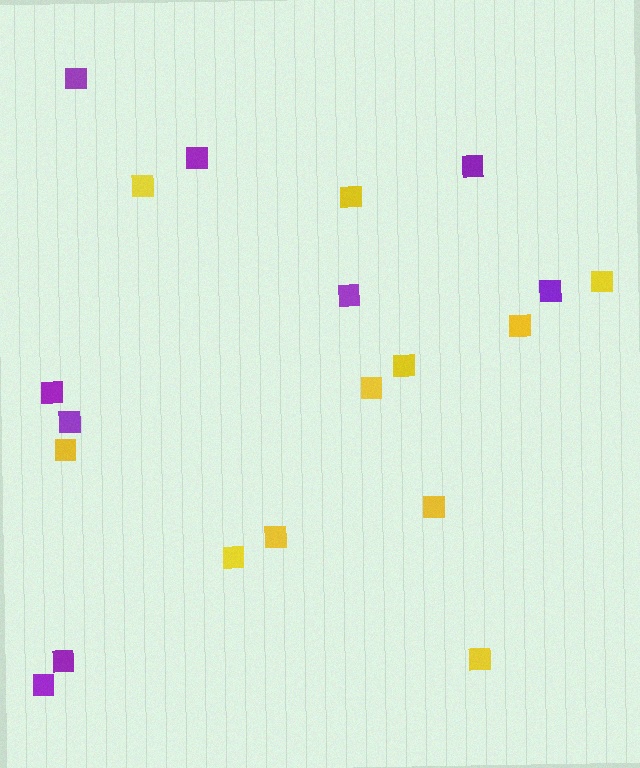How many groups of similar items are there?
There are 2 groups: one group of yellow squares (11) and one group of purple squares (9).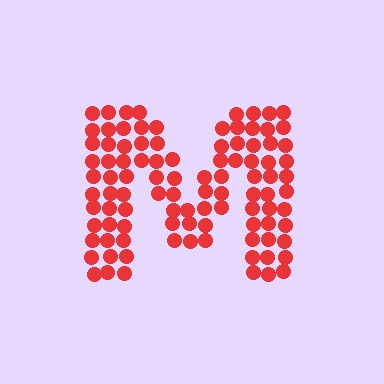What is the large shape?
The large shape is the letter M.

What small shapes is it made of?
It is made of small circles.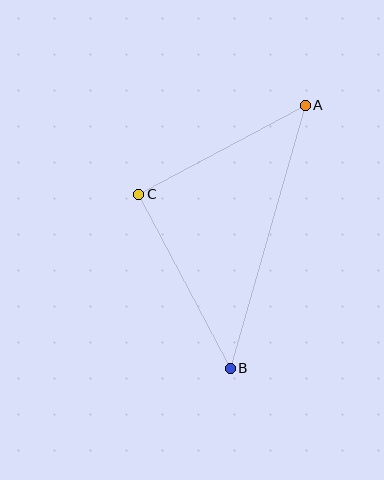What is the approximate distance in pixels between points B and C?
The distance between B and C is approximately 197 pixels.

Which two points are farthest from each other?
Points A and B are farthest from each other.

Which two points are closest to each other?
Points A and C are closest to each other.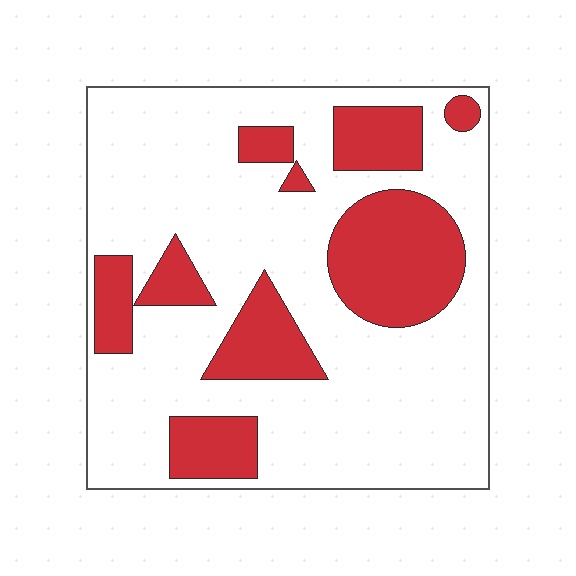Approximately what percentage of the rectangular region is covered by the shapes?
Approximately 25%.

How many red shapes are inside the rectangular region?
9.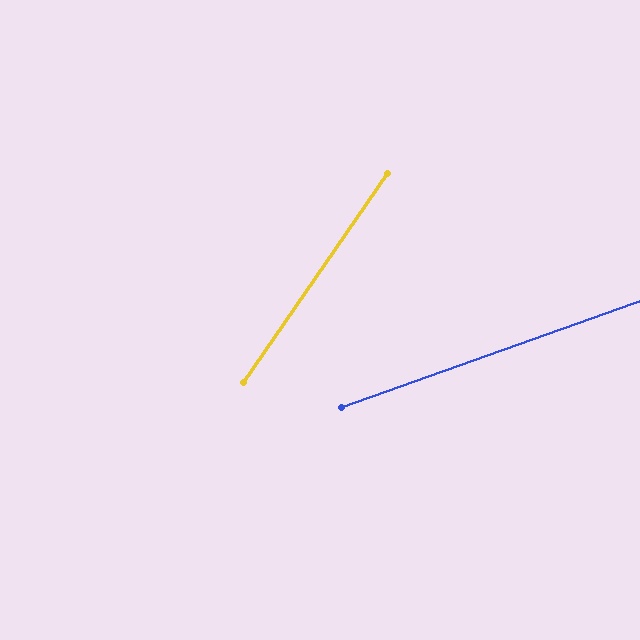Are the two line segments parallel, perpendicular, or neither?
Neither parallel nor perpendicular — they differ by about 36°.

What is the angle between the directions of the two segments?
Approximately 36 degrees.